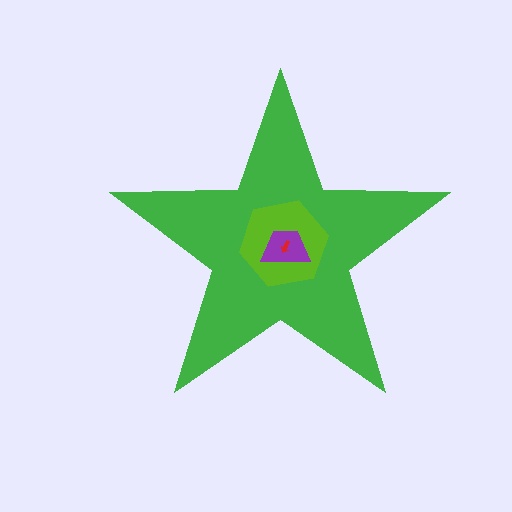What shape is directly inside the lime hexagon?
The purple trapezoid.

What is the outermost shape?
The green star.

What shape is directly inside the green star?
The lime hexagon.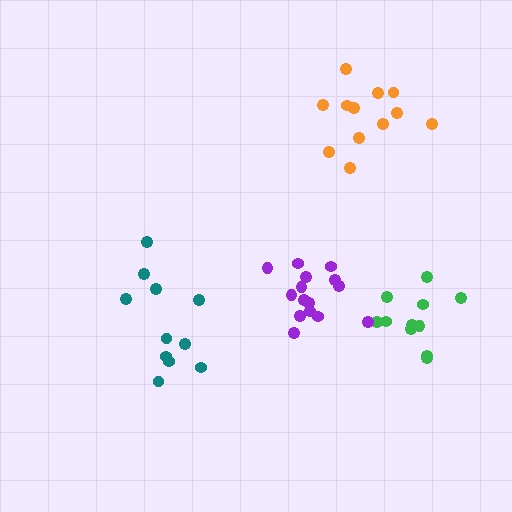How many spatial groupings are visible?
There are 4 spatial groupings.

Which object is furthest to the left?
The teal cluster is leftmost.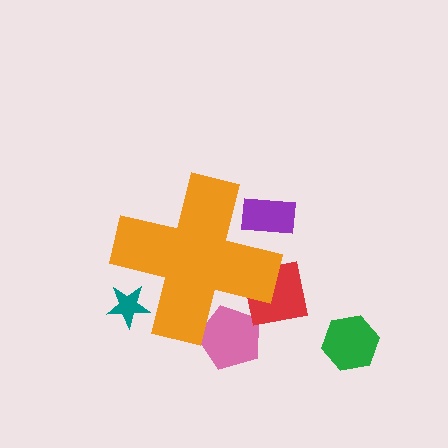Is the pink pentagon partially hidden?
Yes, the pink pentagon is partially hidden behind the orange cross.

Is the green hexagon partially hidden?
No, the green hexagon is fully visible.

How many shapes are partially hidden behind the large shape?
4 shapes are partially hidden.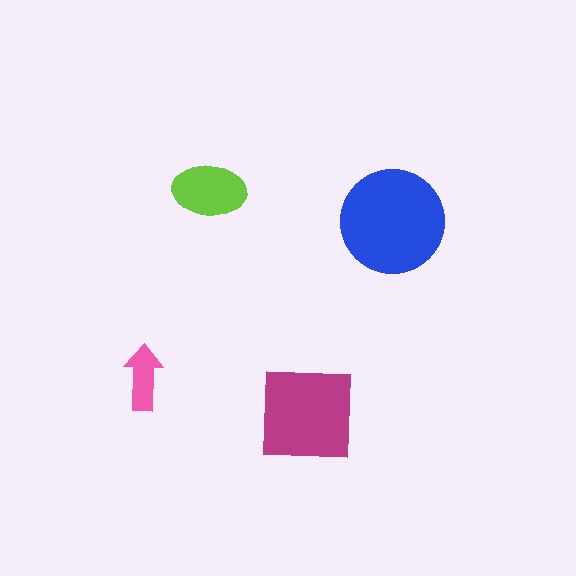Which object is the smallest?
The pink arrow.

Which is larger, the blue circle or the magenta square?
The blue circle.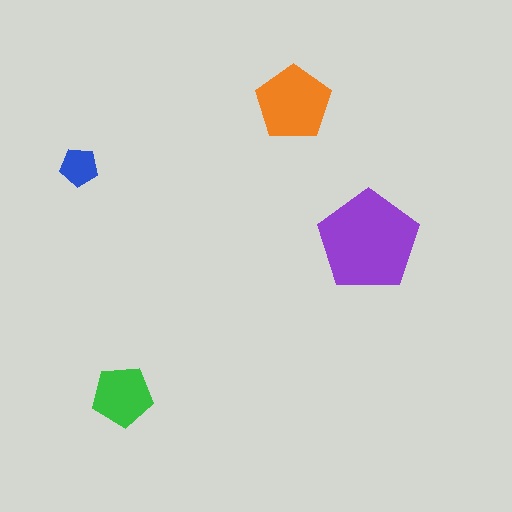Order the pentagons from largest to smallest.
the purple one, the orange one, the green one, the blue one.